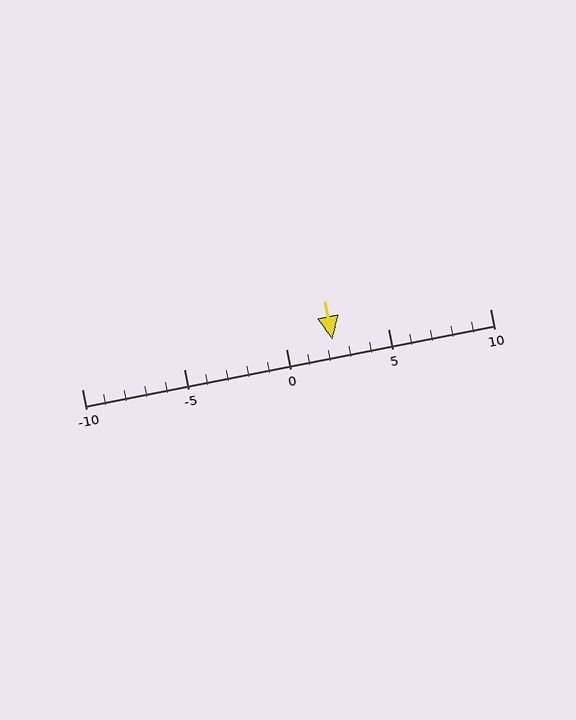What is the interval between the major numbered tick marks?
The major tick marks are spaced 5 units apart.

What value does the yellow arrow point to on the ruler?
The yellow arrow points to approximately 2.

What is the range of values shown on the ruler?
The ruler shows values from -10 to 10.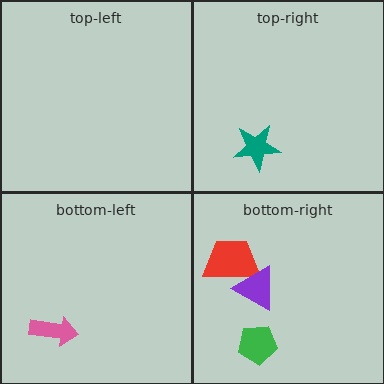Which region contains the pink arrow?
The bottom-left region.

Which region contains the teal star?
The top-right region.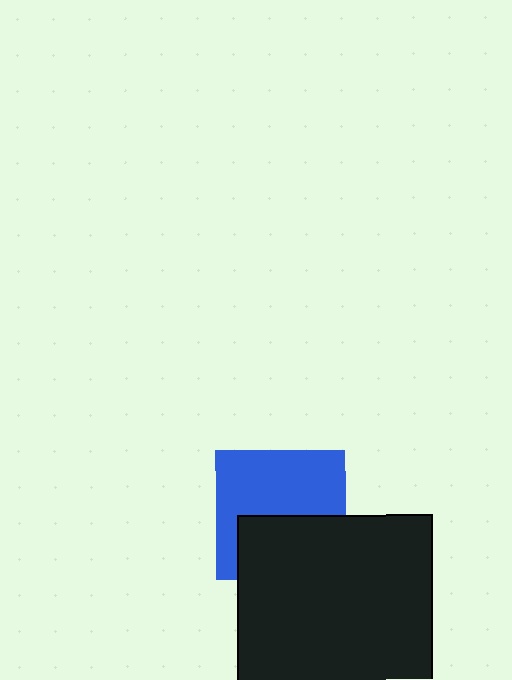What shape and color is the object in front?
The object in front is a black square.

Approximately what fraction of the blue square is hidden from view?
Roughly 42% of the blue square is hidden behind the black square.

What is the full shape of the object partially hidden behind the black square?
The partially hidden object is a blue square.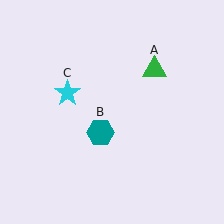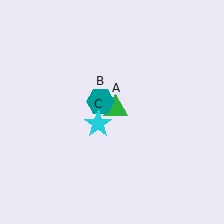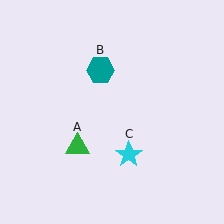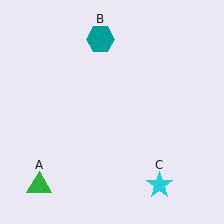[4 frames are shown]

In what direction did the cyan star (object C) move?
The cyan star (object C) moved down and to the right.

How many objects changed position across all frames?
3 objects changed position: green triangle (object A), teal hexagon (object B), cyan star (object C).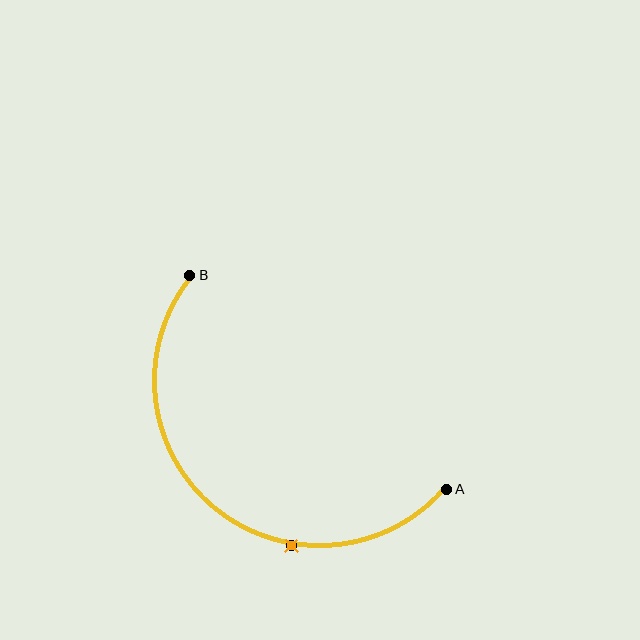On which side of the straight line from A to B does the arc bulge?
The arc bulges below and to the left of the straight line connecting A and B.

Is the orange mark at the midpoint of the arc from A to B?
No. The orange mark lies on the arc but is closer to endpoint A. The arc midpoint would be at the point on the curve equidistant along the arc from both A and B.